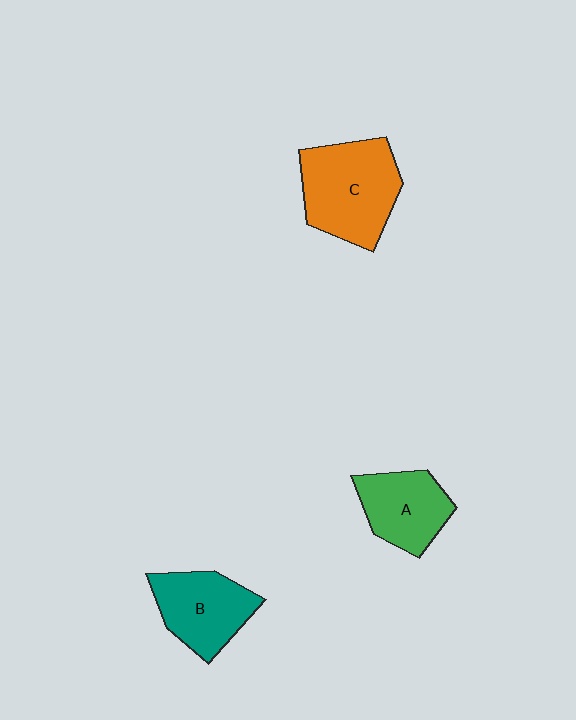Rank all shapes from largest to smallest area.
From largest to smallest: C (orange), B (teal), A (green).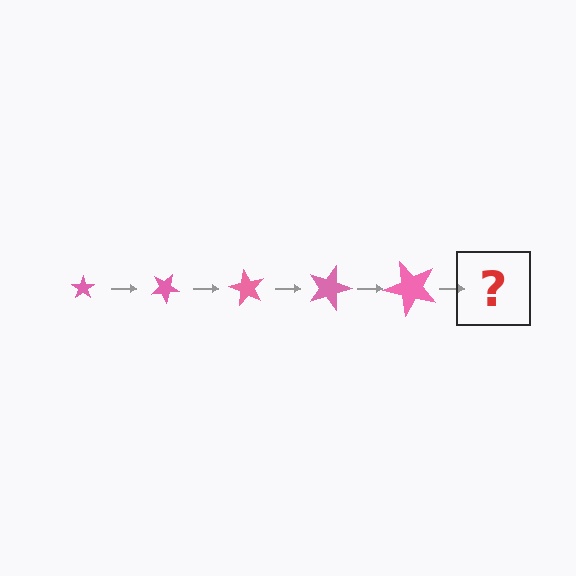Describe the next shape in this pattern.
It should be a star, larger than the previous one and rotated 150 degrees from the start.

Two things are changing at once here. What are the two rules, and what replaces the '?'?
The two rules are that the star grows larger each step and it rotates 30 degrees each step. The '?' should be a star, larger than the previous one and rotated 150 degrees from the start.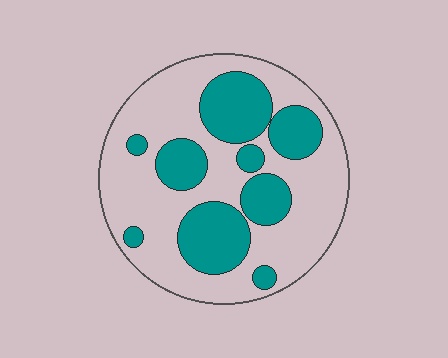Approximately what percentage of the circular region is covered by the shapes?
Approximately 35%.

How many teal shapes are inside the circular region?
9.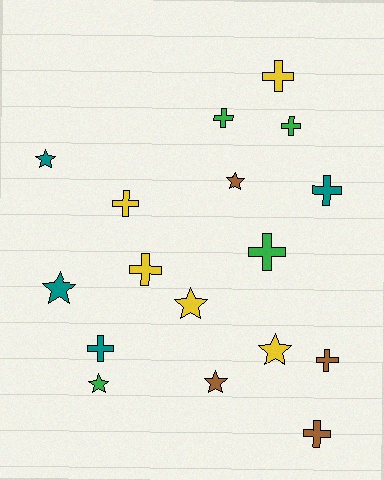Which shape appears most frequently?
Cross, with 10 objects.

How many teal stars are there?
There are 2 teal stars.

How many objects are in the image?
There are 17 objects.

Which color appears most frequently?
Yellow, with 5 objects.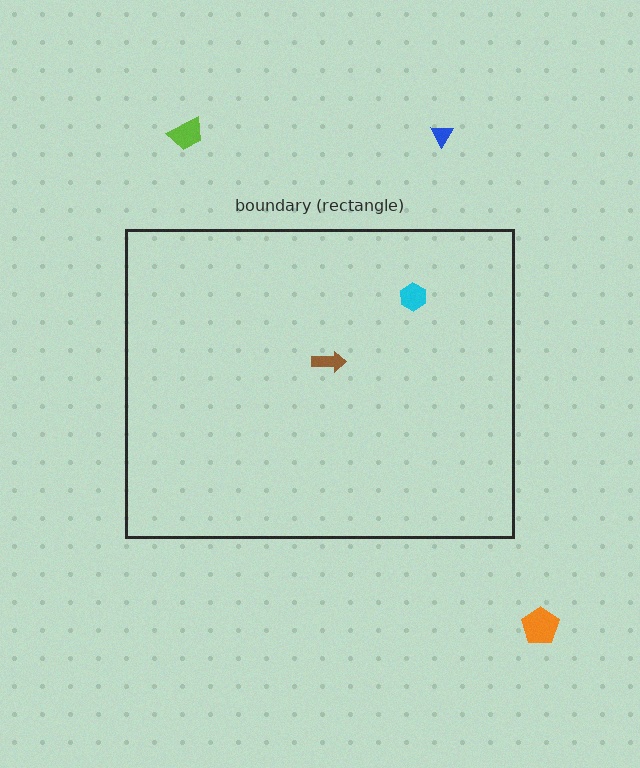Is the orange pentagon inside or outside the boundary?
Outside.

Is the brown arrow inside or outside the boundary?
Inside.